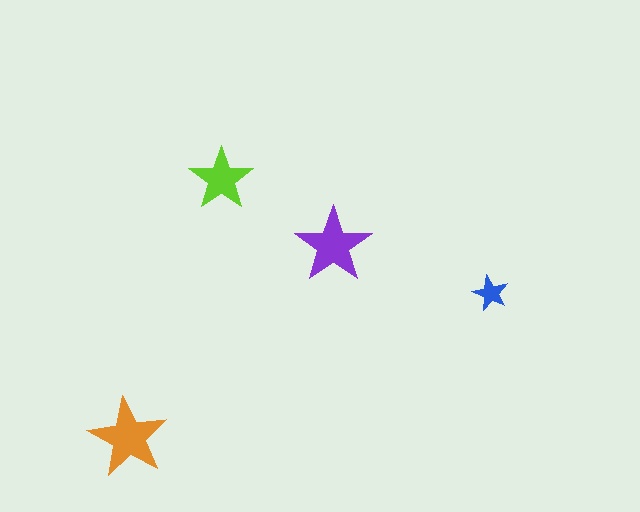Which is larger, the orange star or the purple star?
The orange one.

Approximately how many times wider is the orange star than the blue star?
About 2 times wider.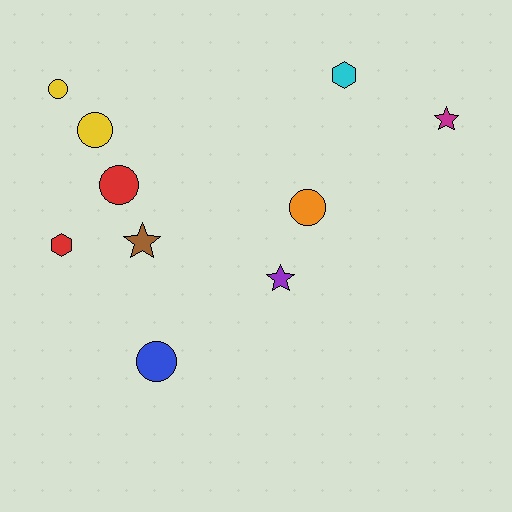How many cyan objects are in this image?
There is 1 cyan object.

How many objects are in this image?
There are 10 objects.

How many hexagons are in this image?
There are 2 hexagons.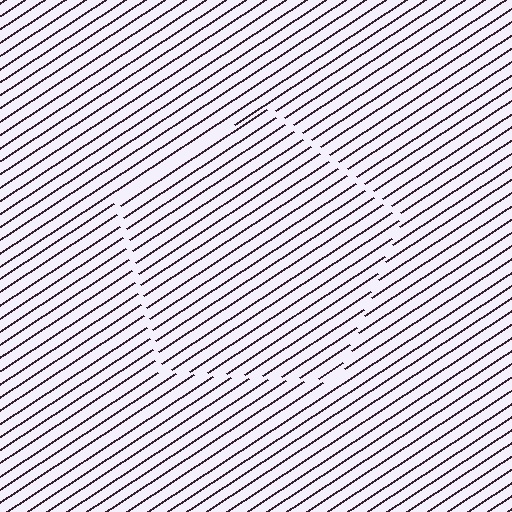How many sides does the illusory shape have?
5 sides — the line-ends trace a pentagon.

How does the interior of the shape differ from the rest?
The interior of the shape contains the same grating, shifted by half a period — the contour is defined by the phase discontinuity where line-ends from the inner and outer gratings abut.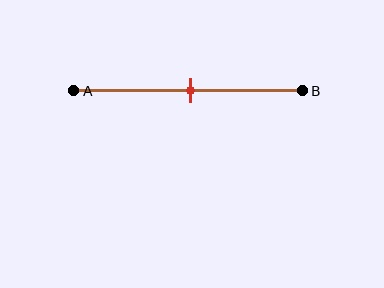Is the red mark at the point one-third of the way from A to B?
No, the mark is at about 50% from A, not at the 33% one-third point.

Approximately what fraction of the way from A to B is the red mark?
The red mark is approximately 50% of the way from A to B.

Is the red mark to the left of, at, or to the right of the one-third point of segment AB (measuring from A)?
The red mark is to the right of the one-third point of segment AB.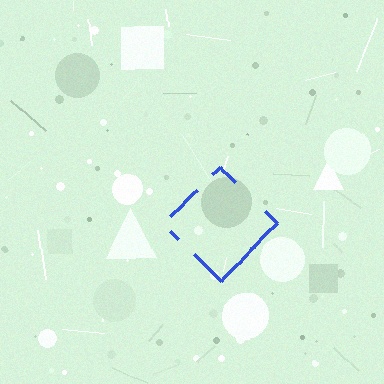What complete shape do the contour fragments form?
The contour fragments form a diamond.